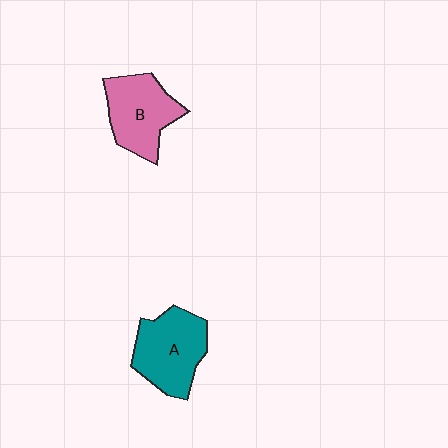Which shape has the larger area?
Shape A (teal).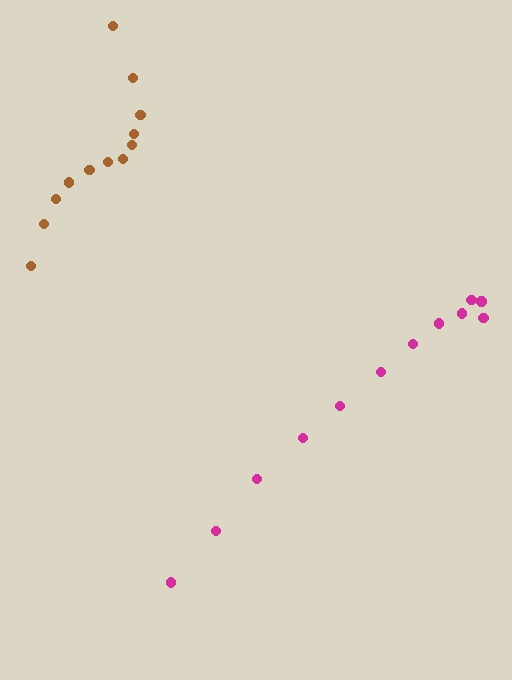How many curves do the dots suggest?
There are 2 distinct paths.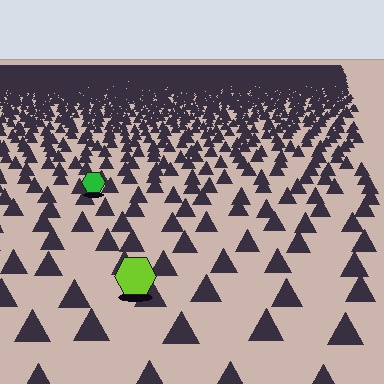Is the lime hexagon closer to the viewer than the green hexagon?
Yes. The lime hexagon is closer — you can tell from the texture gradient: the ground texture is coarser near it.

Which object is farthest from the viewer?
The green hexagon is farthest from the viewer. It appears smaller and the ground texture around it is denser.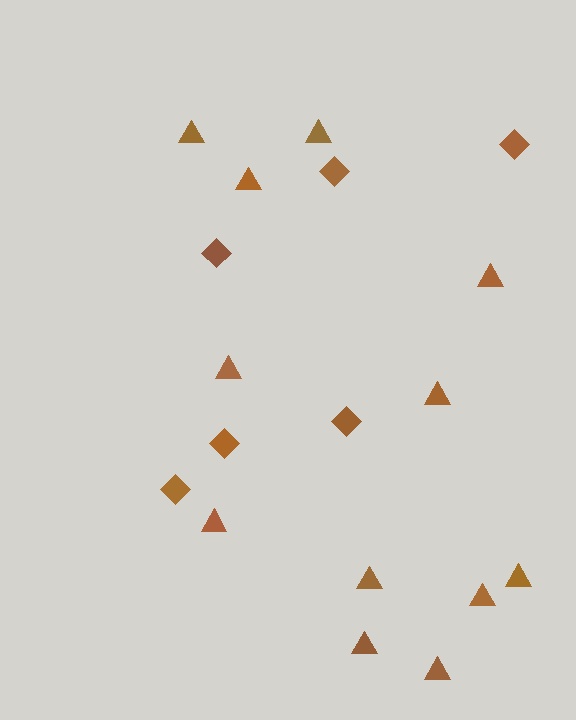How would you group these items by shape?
There are 2 groups: one group of diamonds (6) and one group of triangles (12).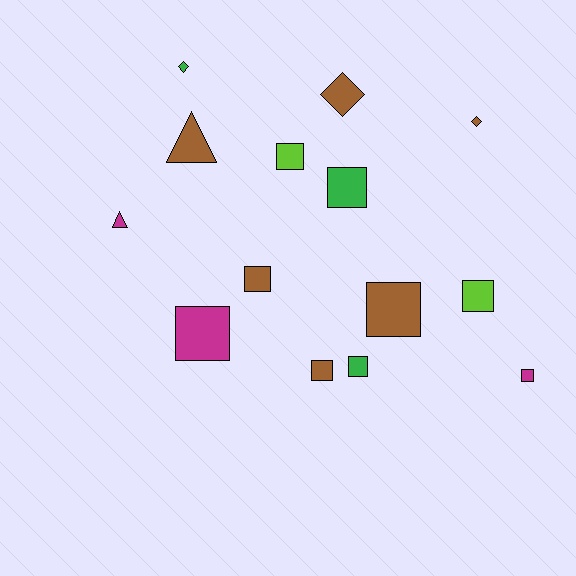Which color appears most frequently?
Brown, with 6 objects.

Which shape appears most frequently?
Square, with 9 objects.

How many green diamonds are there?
There is 1 green diamond.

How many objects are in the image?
There are 14 objects.